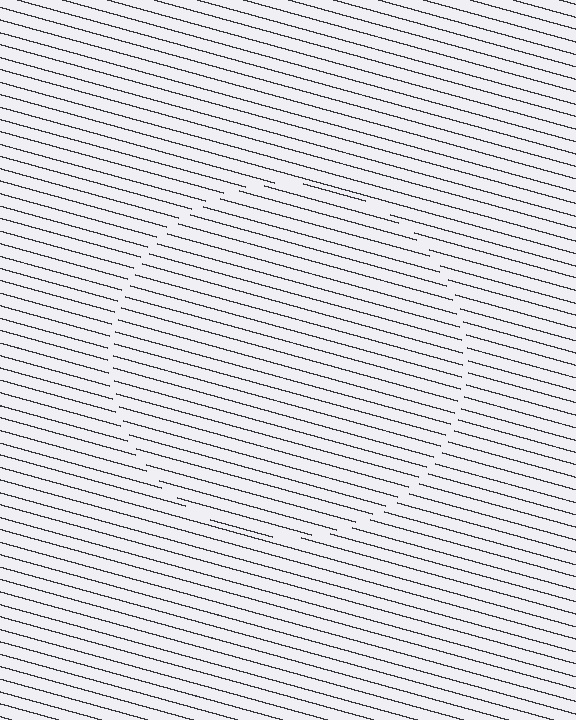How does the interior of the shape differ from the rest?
The interior of the shape contains the same grating, shifted by half a period — the contour is defined by the phase discontinuity where line-ends from the inner and outer gratings abut.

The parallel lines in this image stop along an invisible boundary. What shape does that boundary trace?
An illusory circle. The interior of the shape contains the same grating, shifted by half a period — the contour is defined by the phase discontinuity where line-ends from the inner and outer gratings abut.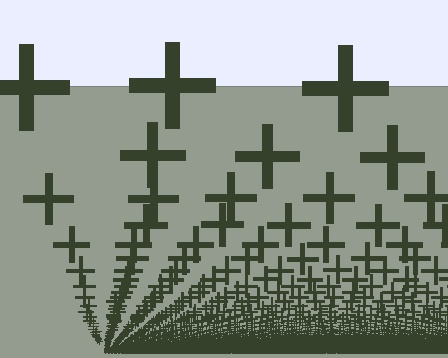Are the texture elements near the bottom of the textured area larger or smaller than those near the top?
Smaller. The gradient is inverted — elements near the bottom are smaller and denser.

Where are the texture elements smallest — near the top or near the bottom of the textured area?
Near the bottom.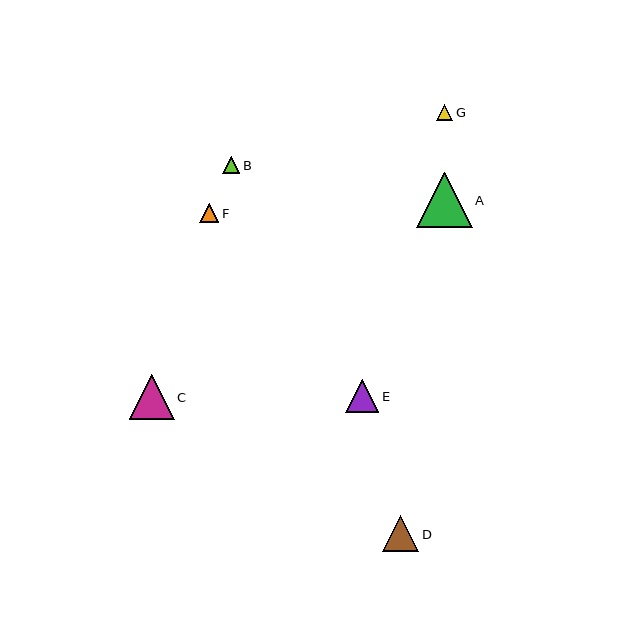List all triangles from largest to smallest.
From largest to smallest: A, C, D, E, F, B, G.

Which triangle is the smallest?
Triangle G is the smallest with a size of approximately 16 pixels.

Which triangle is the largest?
Triangle A is the largest with a size of approximately 55 pixels.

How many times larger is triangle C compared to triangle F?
Triangle C is approximately 2.3 times the size of triangle F.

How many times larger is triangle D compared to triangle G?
Triangle D is approximately 2.2 times the size of triangle G.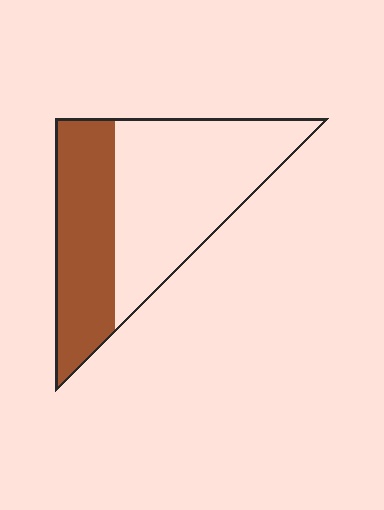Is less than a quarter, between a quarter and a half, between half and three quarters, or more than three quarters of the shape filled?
Between a quarter and a half.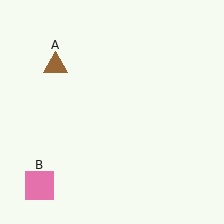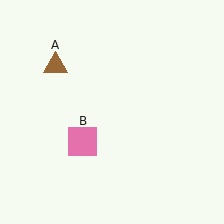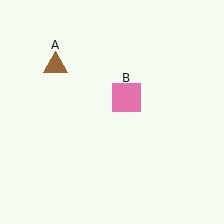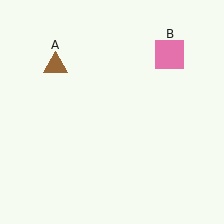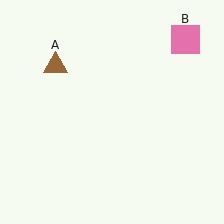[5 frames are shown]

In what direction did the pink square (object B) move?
The pink square (object B) moved up and to the right.